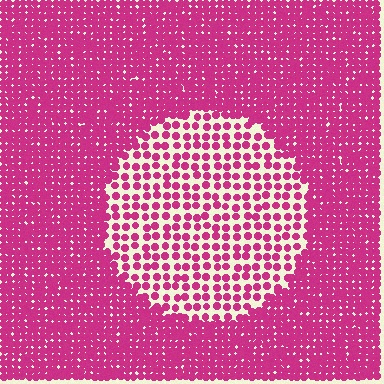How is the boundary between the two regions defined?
The boundary is defined by a change in element density (approximately 2.4x ratio). All elements are the same color, size, and shape.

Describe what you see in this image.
The image contains small magenta elements arranged at two different densities. A circle-shaped region is visible where the elements are less densely packed than the surrounding area.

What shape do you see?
I see a circle.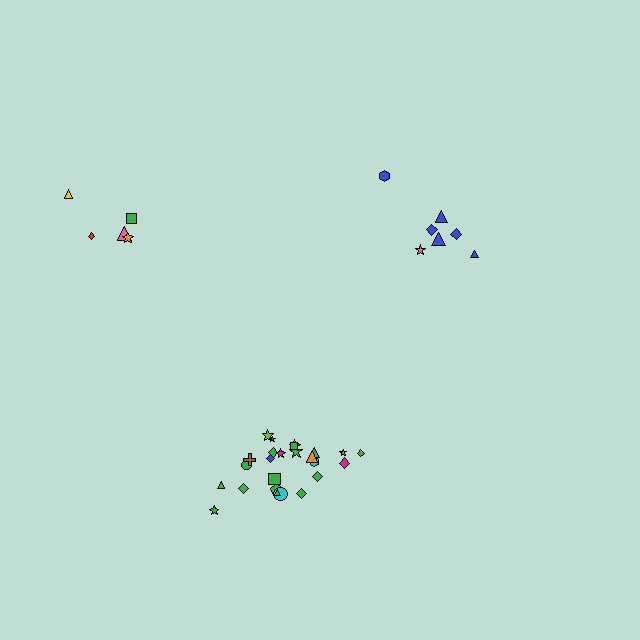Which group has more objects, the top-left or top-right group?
The top-right group.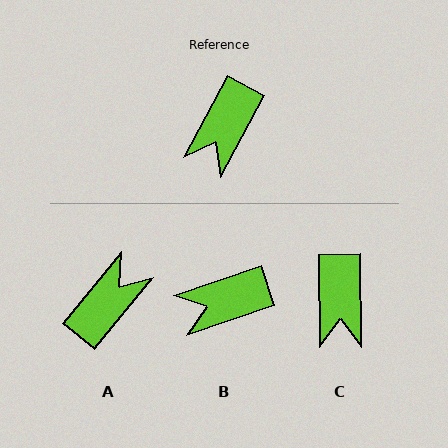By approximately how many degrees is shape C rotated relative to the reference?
Approximately 29 degrees counter-clockwise.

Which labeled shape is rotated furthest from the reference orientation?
A, about 169 degrees away.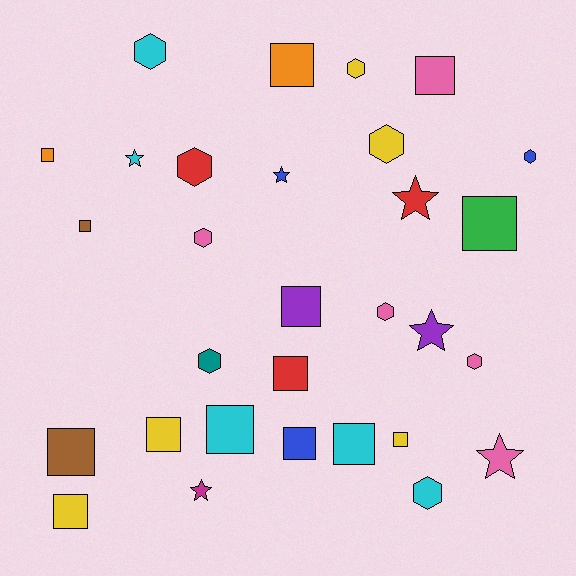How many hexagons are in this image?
There are 10 hexagons.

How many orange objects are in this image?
There are 2 orange objects.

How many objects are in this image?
There are 30 objects.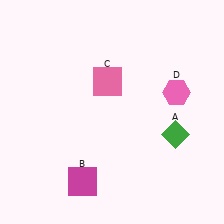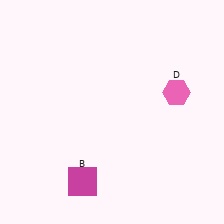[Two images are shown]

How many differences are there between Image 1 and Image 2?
There are 2 differences between the two images.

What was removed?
The green diamond (A), the pink square (C) were removed in Image 2.